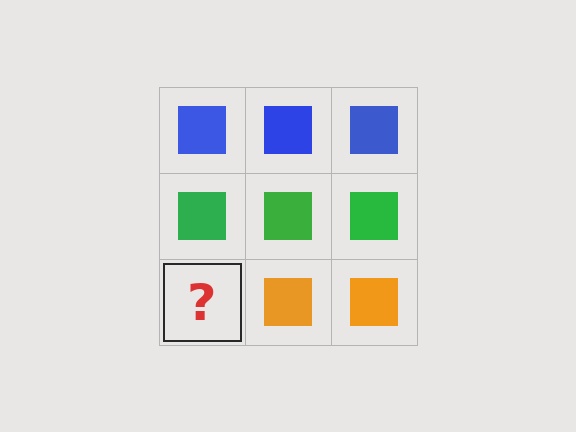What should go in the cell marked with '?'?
The missing cell should contain an orange square.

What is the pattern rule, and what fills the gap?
The rule is that each row has a consistent color. The gap should be filled with an orange square.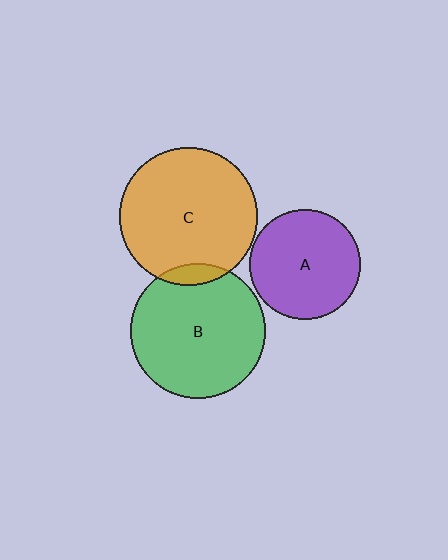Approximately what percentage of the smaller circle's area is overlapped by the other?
Approximately 10%.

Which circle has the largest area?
Circle C (orange).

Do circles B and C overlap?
Yes.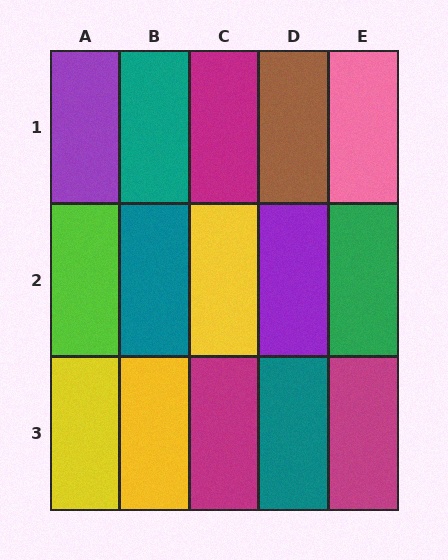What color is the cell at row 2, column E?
Green.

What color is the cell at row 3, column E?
Magenta.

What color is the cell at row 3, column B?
Yellow.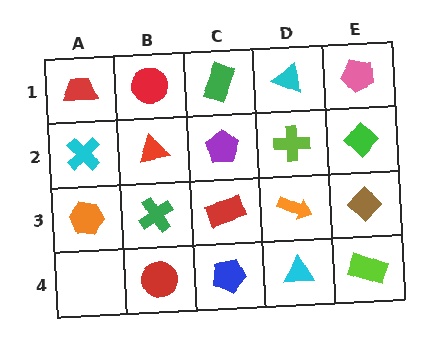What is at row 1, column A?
A red trapezoid.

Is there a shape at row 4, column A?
No, that cell is empty.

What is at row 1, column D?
A cyan triangle.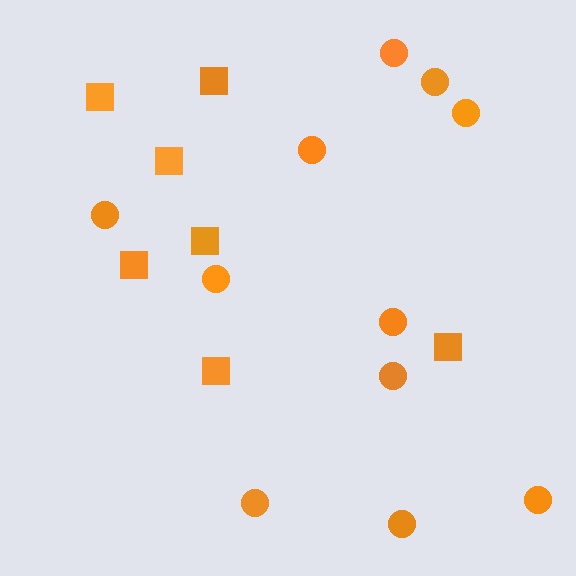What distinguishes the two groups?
There are 2 groups: one group of squares (7) and one group of circles (11).